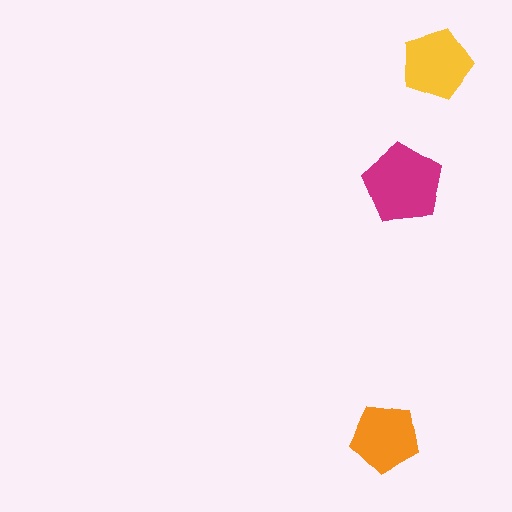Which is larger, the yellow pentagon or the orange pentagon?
The yellow one.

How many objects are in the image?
There are 3 objects in the image.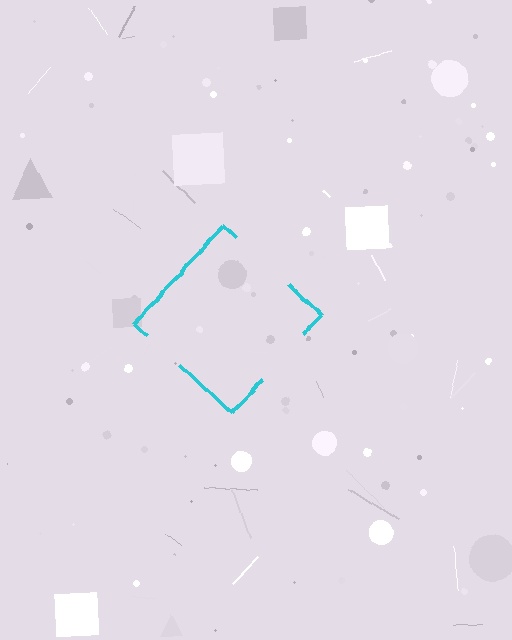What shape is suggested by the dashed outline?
The dashed outline suggests a diamond.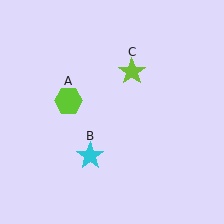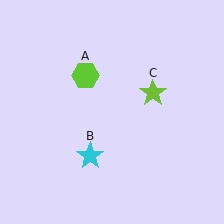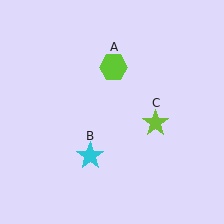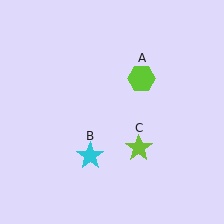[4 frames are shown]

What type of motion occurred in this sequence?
The lime hexagon (object A), lime star (object C) rotated clockwise around the center of the scene.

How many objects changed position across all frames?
2 objects changed position: lime hexagon (object A), lime star (object C).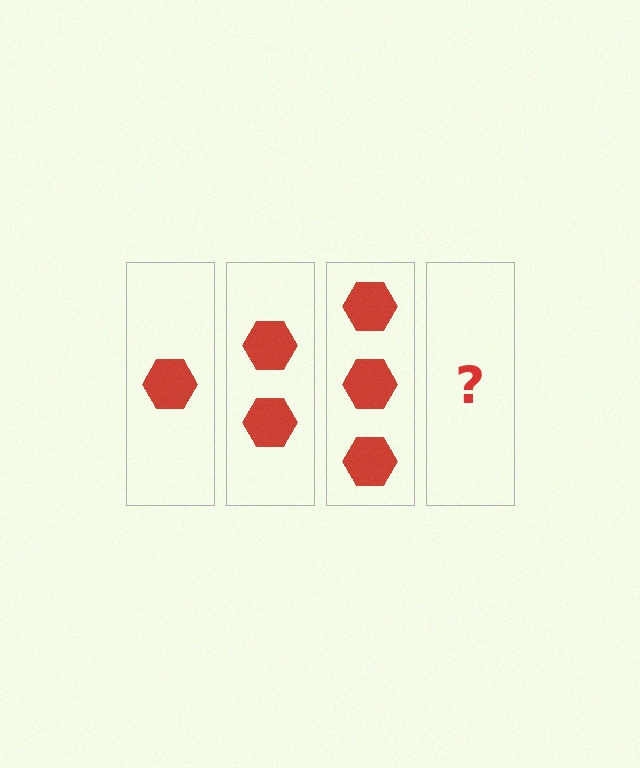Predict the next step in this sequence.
The next step is 4 hexagons.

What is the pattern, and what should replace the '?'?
The pattern is that each step adds one more hexagon. The '?' should be 4 hexagons.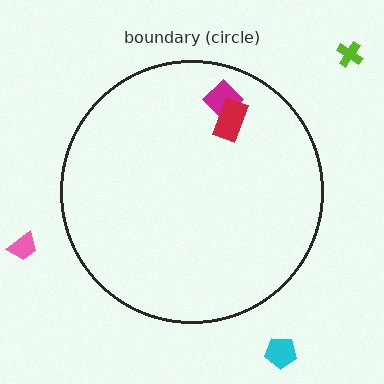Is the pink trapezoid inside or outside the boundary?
Outside.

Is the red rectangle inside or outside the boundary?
Inside.